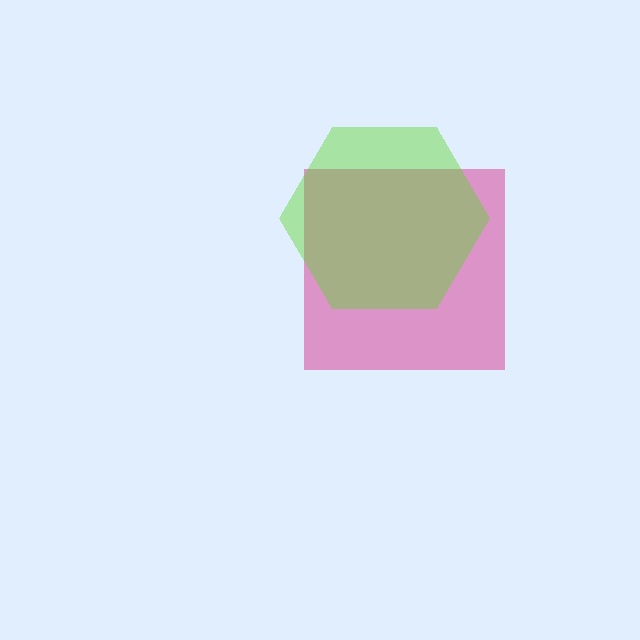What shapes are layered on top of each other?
The layered shapes are: a pink square, a lime hexagon.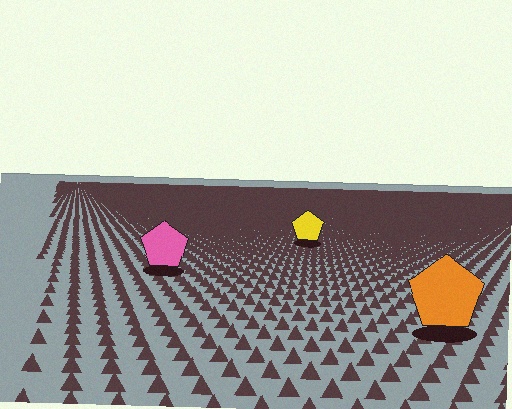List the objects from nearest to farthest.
From nearest to farthest: the orange pentagon, the pink pentagon, the yellow pentagon.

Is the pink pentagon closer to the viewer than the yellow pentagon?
Yes. The pink pentagon is closer — you can tell from the texture gradient: the ground texture is coarser near it.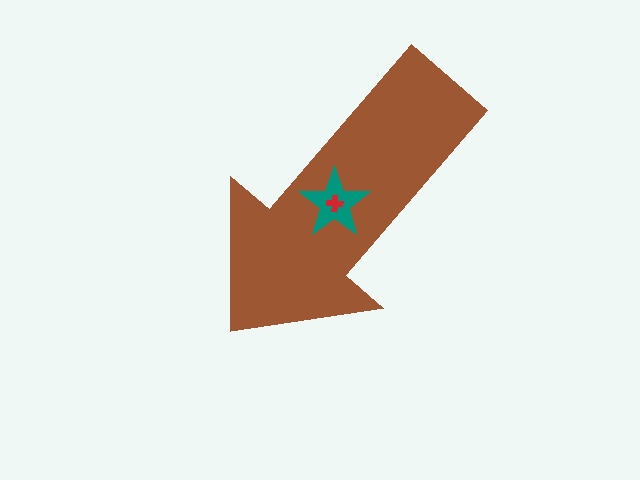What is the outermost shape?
The brown arrow.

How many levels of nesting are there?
3.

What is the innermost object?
The red cross.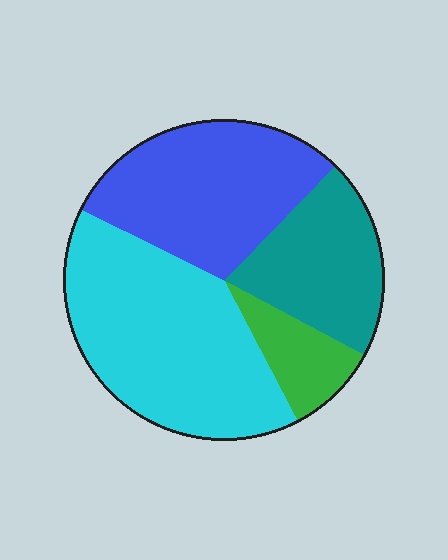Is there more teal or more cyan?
Cyan.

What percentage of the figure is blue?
Blue takes up about one third (1/3) of the figure.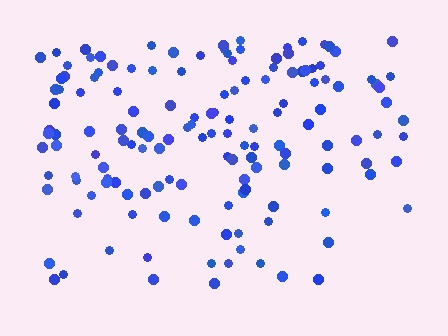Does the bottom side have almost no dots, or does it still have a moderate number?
Still a moderate number, just noticeably fewer than the top.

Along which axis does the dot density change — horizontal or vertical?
Vertical.